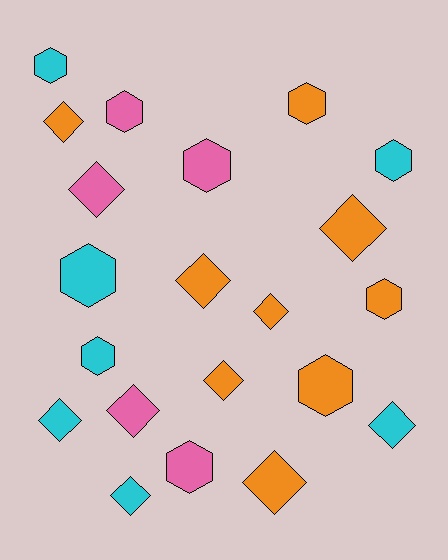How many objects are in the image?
There are 21 objects.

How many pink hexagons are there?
There are 3 pink hexagons.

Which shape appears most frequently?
Diamond, with 11 objects.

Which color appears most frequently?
Orange, with 9 objects.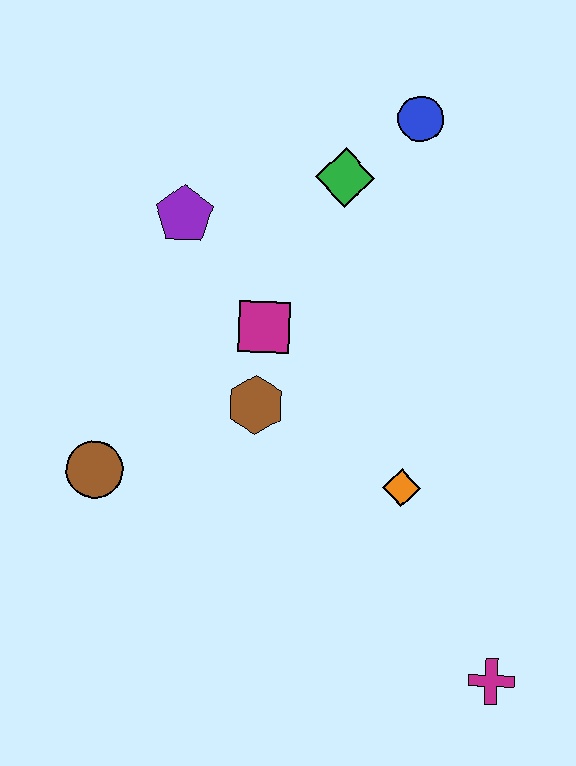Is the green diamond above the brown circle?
Yes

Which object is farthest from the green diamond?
The magenta cross is farthest from the green diamond.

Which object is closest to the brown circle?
The brown hexagon is closest to the brown circle.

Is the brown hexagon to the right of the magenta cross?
No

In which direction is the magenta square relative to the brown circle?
The magenta square is to the right of the brown circle.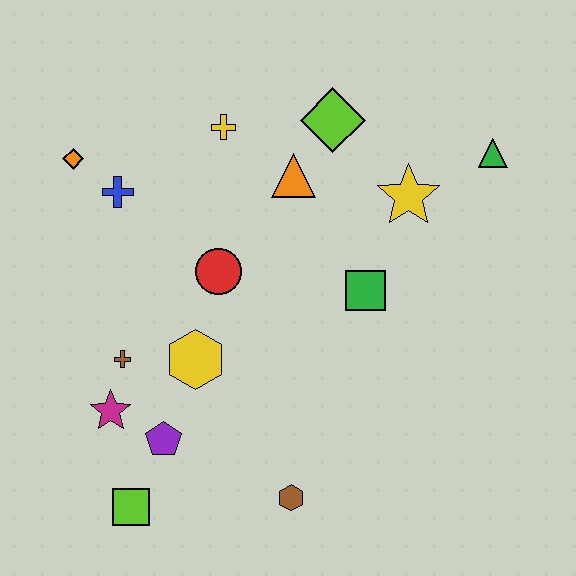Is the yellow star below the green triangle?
Yes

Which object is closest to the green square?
The yellow star is closest to the green square.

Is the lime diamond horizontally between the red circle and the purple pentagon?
No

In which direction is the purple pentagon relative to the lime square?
The purple pentagon is above the lime square.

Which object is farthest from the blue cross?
The green triangle is farthest from the blue cross.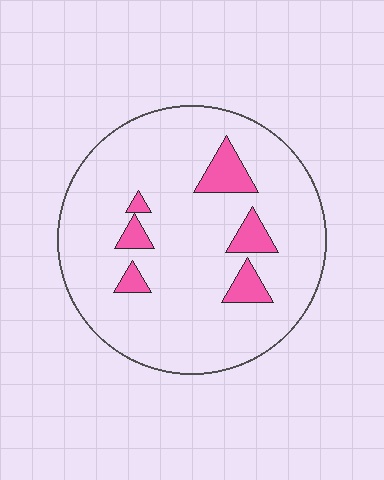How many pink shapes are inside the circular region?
6.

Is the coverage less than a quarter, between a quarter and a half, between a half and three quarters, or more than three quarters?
Less than a quarter.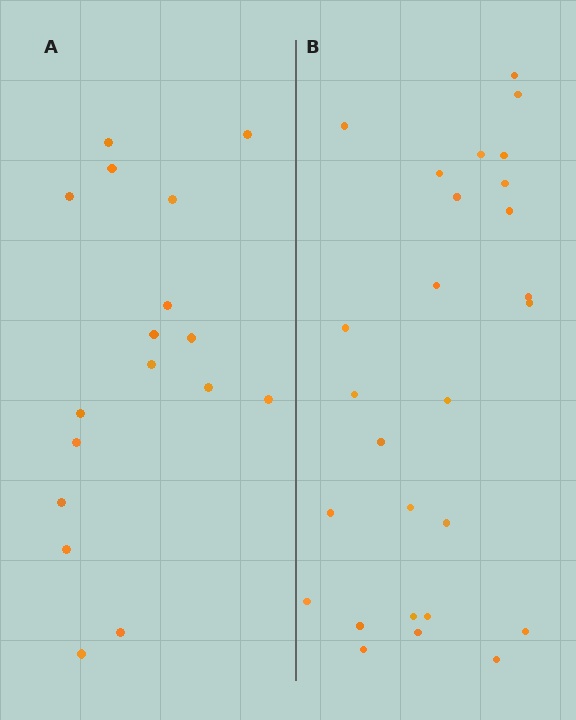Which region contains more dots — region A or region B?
Region B (the right region) has more dots.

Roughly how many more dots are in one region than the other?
Region B has roughly 10 or so more dots than region A.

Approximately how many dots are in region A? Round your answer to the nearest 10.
About 20 dots. (The exact count is 17, which rounds to 20.)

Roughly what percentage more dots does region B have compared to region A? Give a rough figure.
About 60% more.